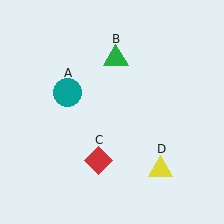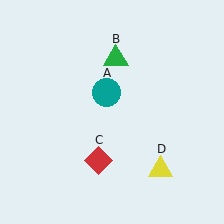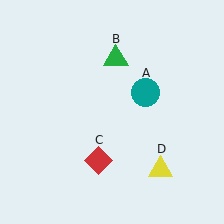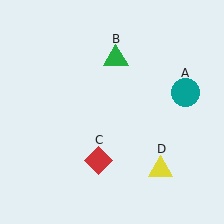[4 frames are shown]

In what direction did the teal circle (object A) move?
The teal circle (object A) moved right.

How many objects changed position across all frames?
1 object changed position: teal circle (object A).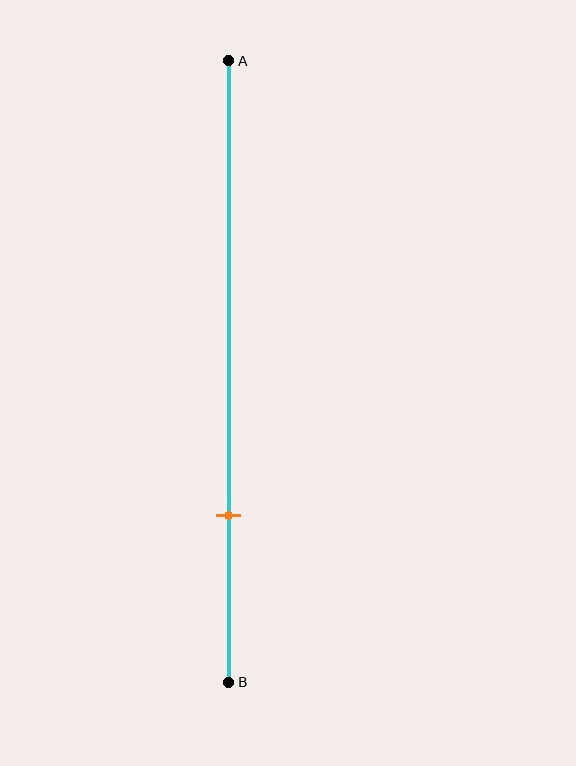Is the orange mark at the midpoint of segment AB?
No, the mark is at about 75% from A, not at the 50% midpoint.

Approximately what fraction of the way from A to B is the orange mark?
The orange mark is approximately 75% of the way from A to B.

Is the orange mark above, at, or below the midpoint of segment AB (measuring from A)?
The orange mark is below the midpoint of segment AB.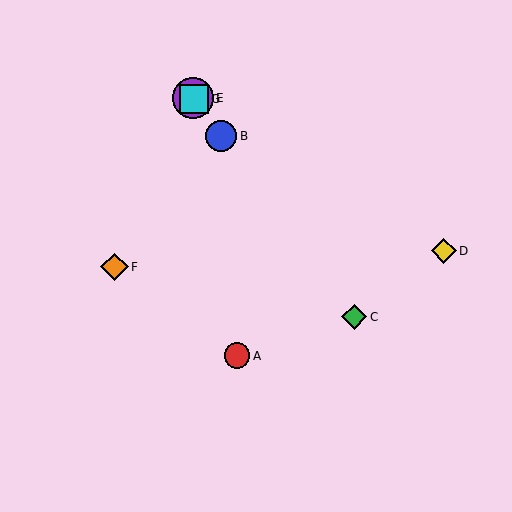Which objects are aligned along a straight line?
Objects B, C, E, G are aligned along a straight line.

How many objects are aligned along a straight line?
4 objects (B, C, E, G) are aligned along a straight line.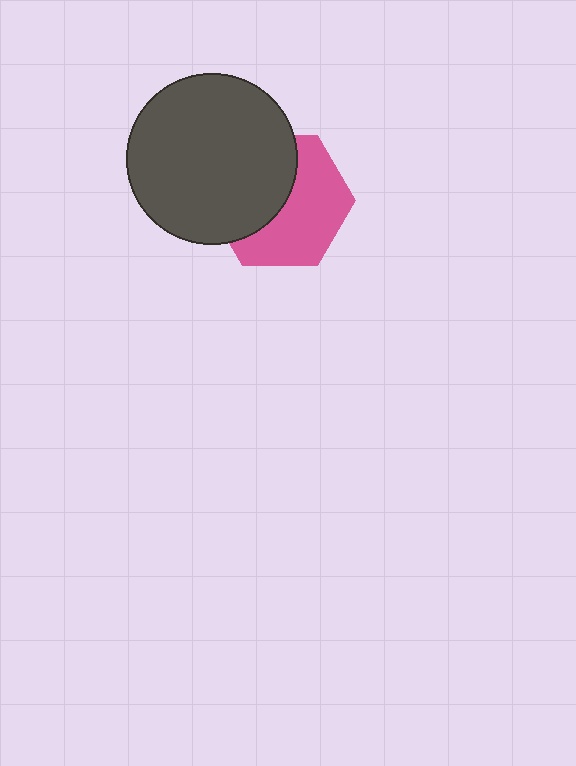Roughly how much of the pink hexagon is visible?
About half of it is visible (roughly 54%).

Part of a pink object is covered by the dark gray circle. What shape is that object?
It is a hexagon.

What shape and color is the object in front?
The object in front is a dark gray circle.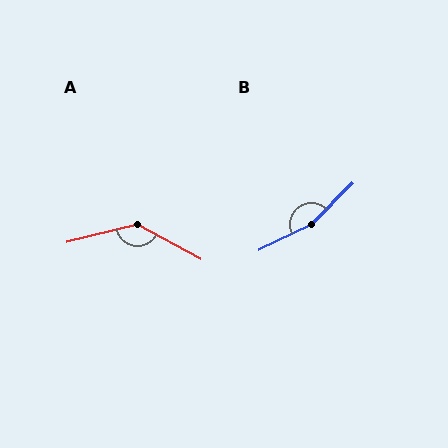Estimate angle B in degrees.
Approximately 161 degrees.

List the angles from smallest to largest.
A (138°), B (161°).